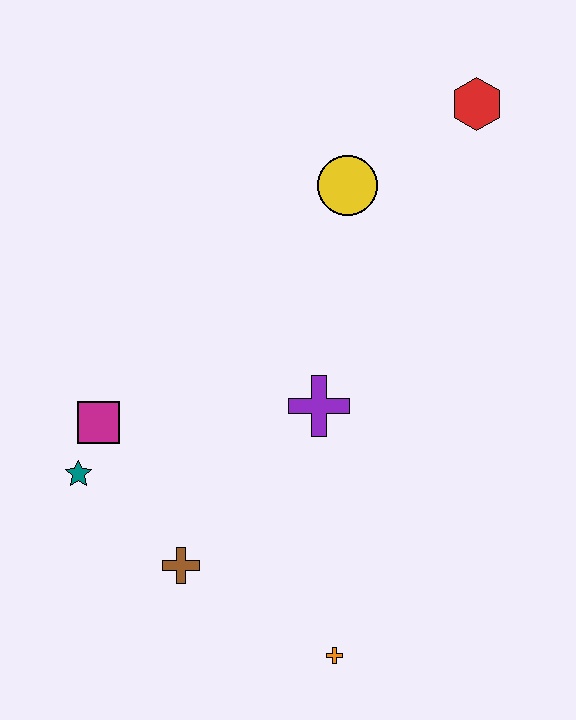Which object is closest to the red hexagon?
The yellow circle is closest to the red hexagon.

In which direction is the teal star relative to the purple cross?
The teal star is to the left of the purple cross.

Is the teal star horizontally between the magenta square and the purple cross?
No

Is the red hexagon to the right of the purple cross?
Yes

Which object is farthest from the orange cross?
The red hexagon is farthest from the orange cross.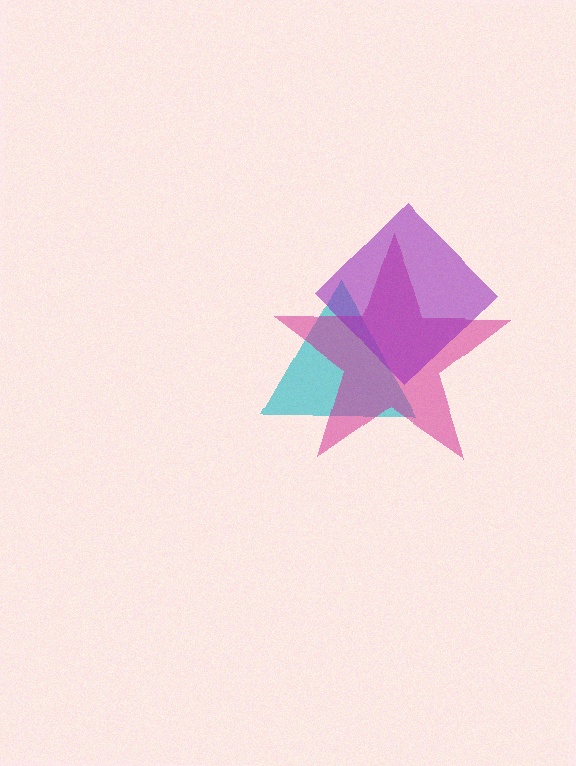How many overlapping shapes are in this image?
There are 3 overlapping shapes in the image.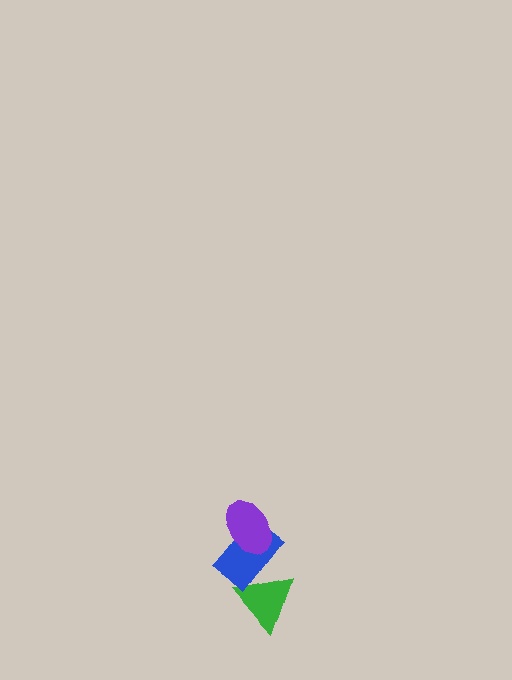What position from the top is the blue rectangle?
The blue rectangle is 2nd from the top.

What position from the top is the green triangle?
The green triangle is 3rd from the top.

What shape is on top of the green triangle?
The blue rectangle is on top of the green triangle.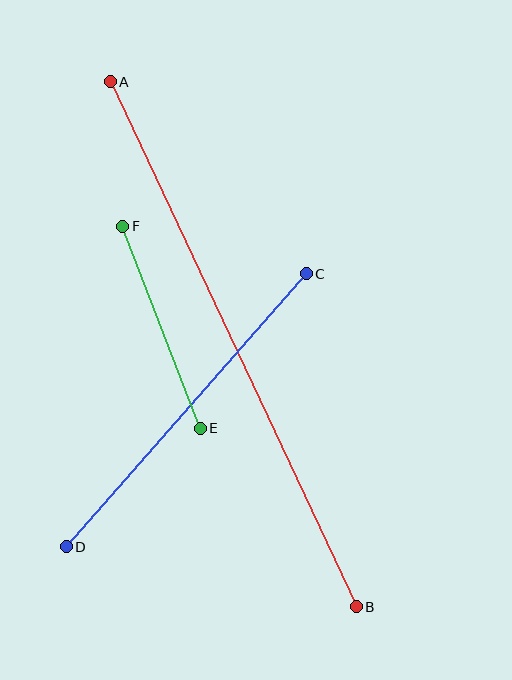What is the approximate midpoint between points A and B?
The midpoint is at approximately (233, 344) pixels.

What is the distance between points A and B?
The distance is approximately 580 pixels.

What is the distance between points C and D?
The distance is approximately 363 pixels.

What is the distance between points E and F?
The distance is approximately 217 pixels.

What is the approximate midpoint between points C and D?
The midpoint is at approximately (186, 410) pixels.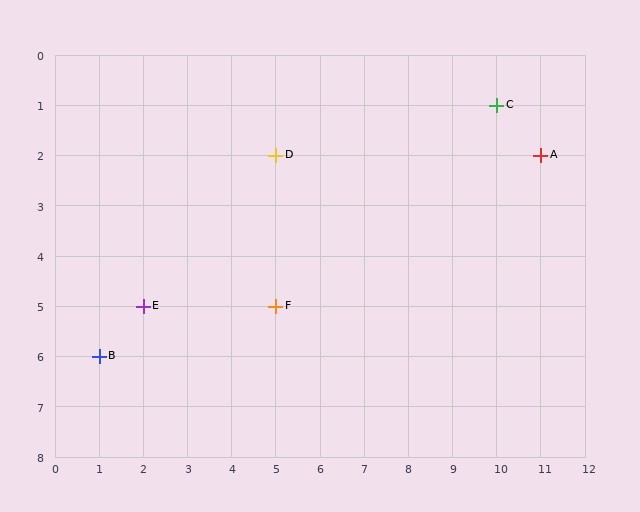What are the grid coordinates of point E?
Point E is at grid coordinates (2, 5).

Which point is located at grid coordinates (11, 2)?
Point A is at (11, 2).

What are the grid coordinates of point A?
Point A is at grid coordinates (11, 2).